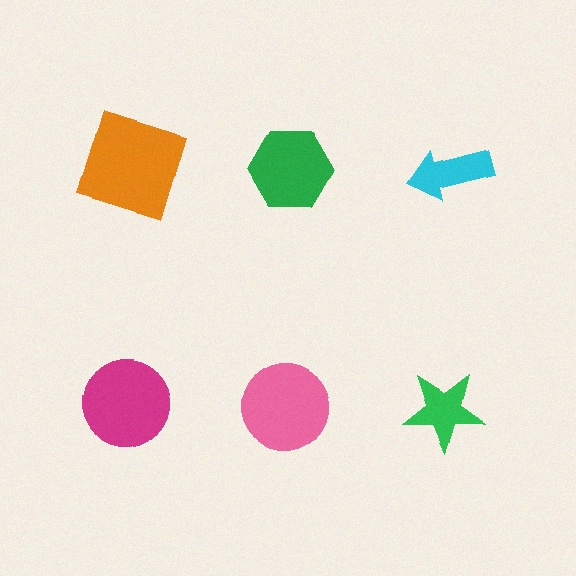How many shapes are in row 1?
3 shapes.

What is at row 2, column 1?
A magenta circle.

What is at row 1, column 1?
An orange square.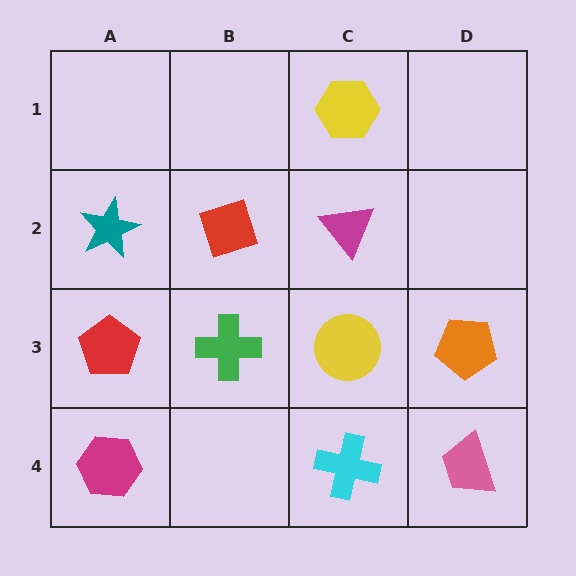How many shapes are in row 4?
3 shapes.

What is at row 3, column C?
A yellow circle.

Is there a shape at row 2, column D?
No, that cell is empty.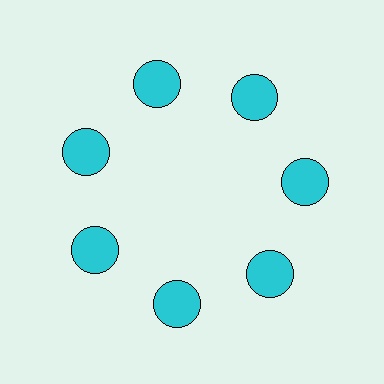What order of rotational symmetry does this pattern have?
This pattern has 7-fold rotational symmetry.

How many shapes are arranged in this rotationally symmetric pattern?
There are 7 shapes, arranged in 7 groups of 1.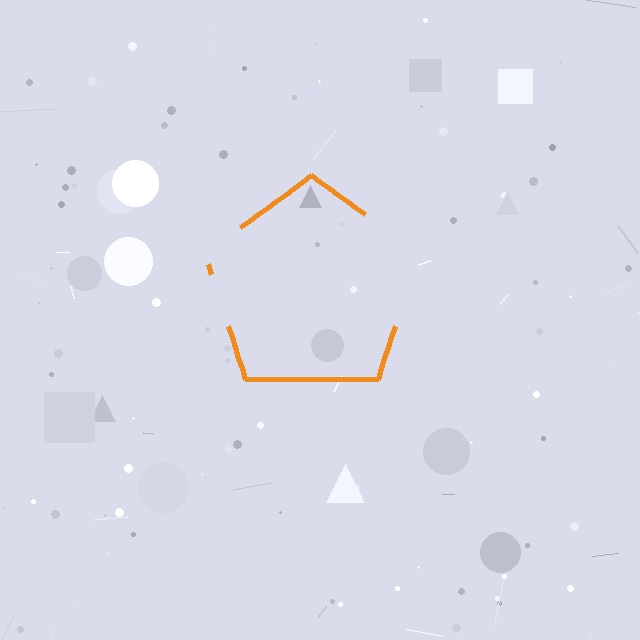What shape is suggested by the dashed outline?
The dashed outline suggests a pentagon.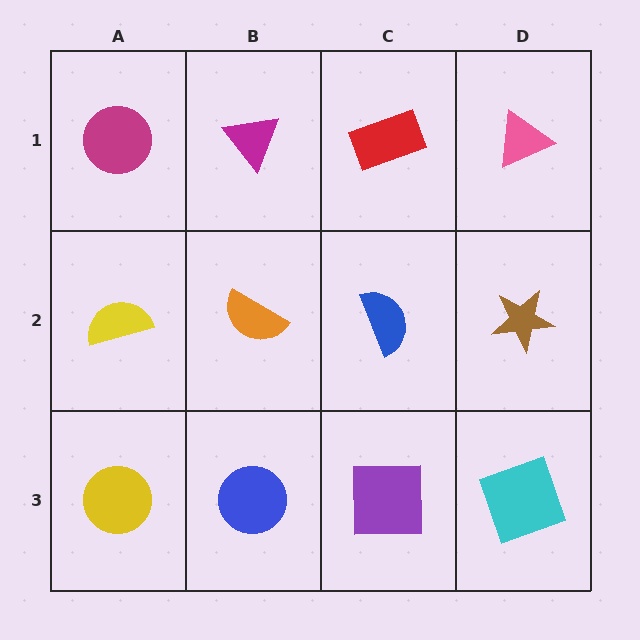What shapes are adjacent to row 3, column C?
A blue semicircle (row 2, column C), a blue circle (row 3, column B), a cyan square (row 3, column D).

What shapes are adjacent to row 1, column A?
A yellow semicircle (row 2, column A), a magenta triangle (row 1, column B).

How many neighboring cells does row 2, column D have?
3.